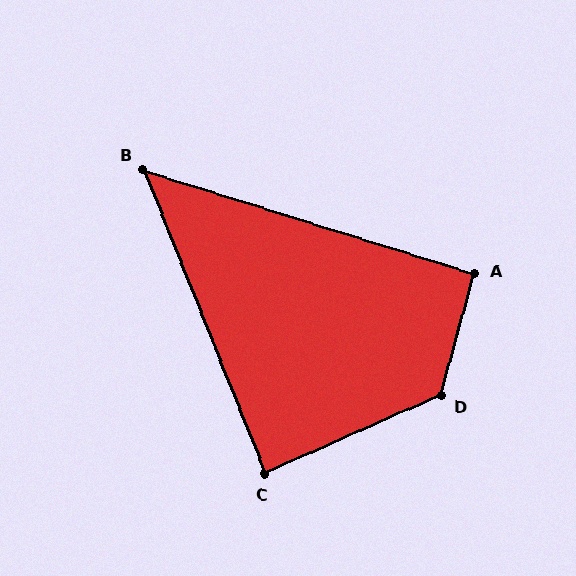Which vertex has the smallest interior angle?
B, at approximately 51 degrees.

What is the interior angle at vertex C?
Approximately 88 degrees (approximately right).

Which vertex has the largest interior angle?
D, at approximately 129 degrees.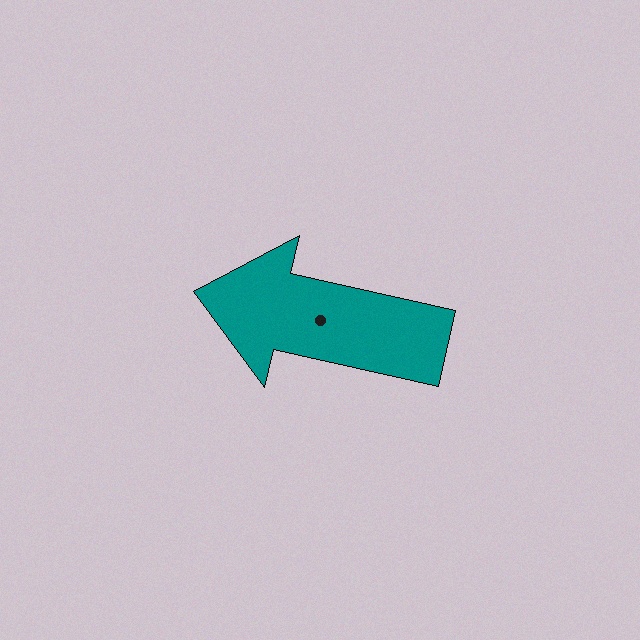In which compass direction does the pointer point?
West.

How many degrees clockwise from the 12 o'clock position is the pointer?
Approximately 283 degrees.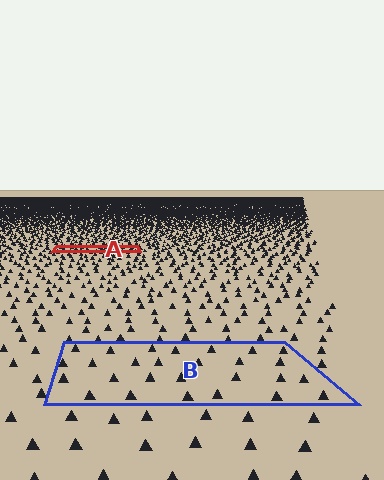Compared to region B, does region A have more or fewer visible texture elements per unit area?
Region A has more texture elements per unit area — they are packed more densely because it is farther away.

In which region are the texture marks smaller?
The texture marks are smaller in region A, because it is farther away.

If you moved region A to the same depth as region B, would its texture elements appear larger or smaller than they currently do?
They would appear larger. At a closer depth, the same texture elements are projected at a bigger on-screen size.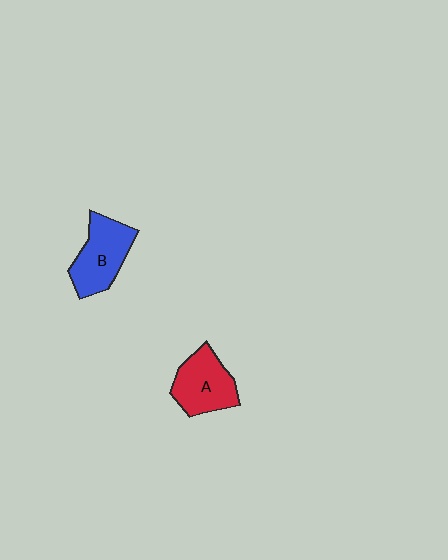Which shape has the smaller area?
Shape A (red).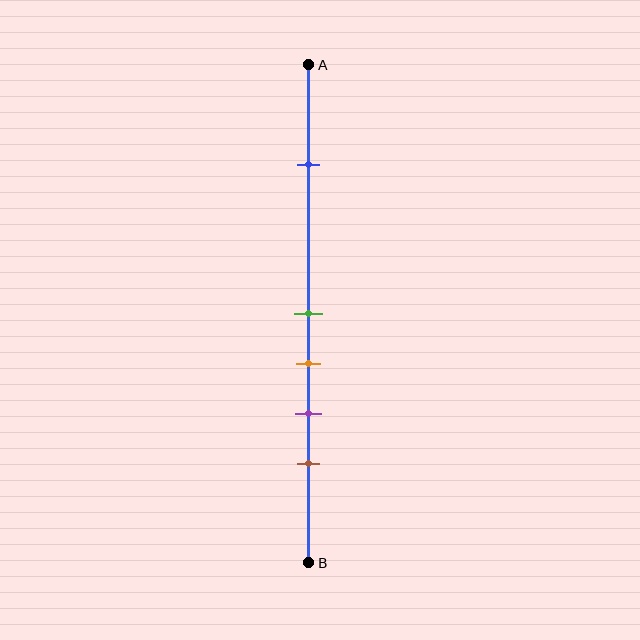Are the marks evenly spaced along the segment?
No, the marks are not evenly spaced.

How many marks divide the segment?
There are 5 marks dividing the segment.